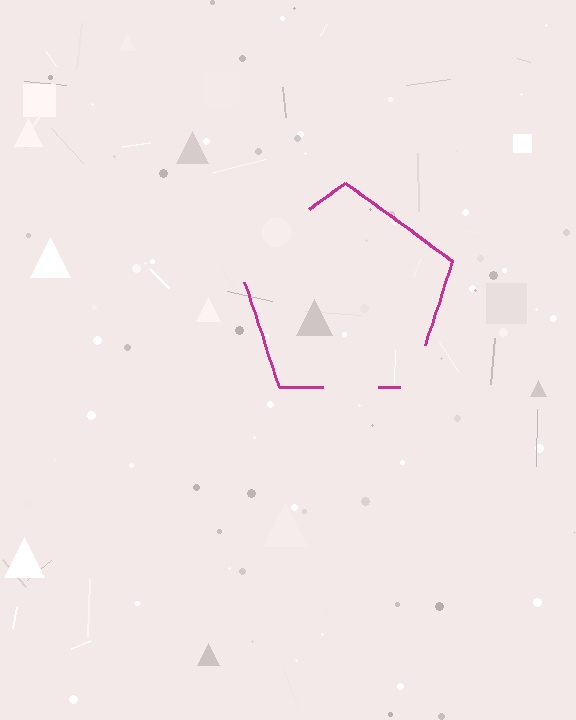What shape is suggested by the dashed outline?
The dashed outline suggests a pentagon.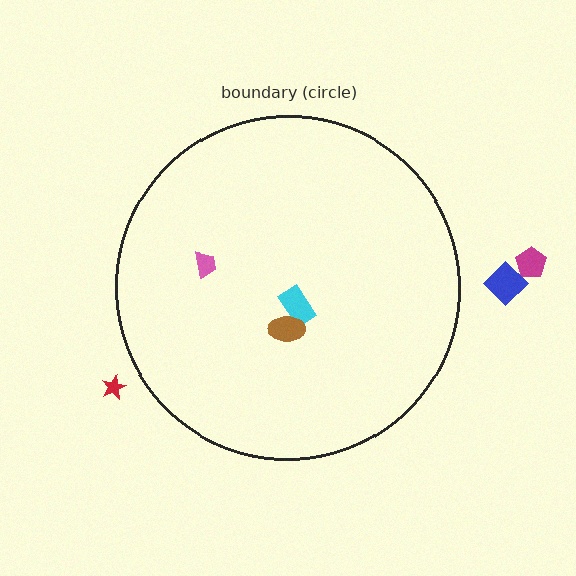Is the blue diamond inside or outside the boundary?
Outside.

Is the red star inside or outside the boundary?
Outside.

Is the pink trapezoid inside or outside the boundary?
Inside.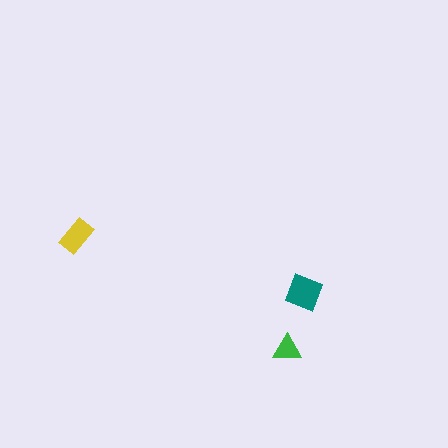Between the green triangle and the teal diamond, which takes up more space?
The teal diamond.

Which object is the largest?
The teal diamond.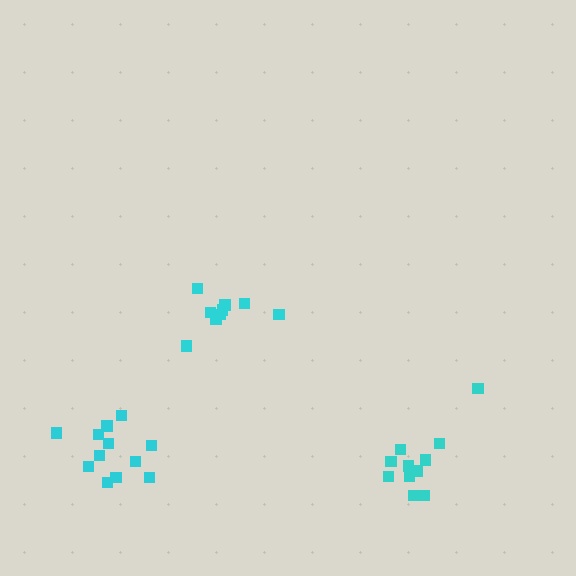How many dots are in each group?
Group 1: 9 dots, Group 2: 11 dots, Group 3: 12 dots (32 total).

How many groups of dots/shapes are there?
There are 3 groups.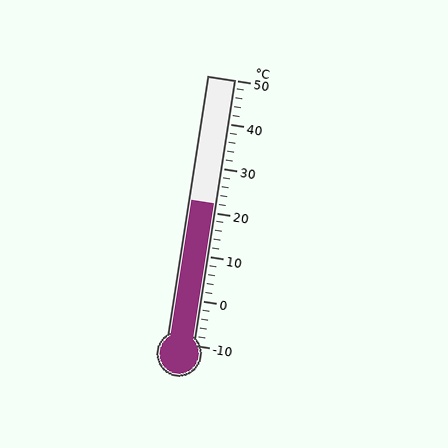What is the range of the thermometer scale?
The thermometer scale ranges from -10°C to 50°C.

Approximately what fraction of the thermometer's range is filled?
The thermometer is filled to approximately 55% of its range.